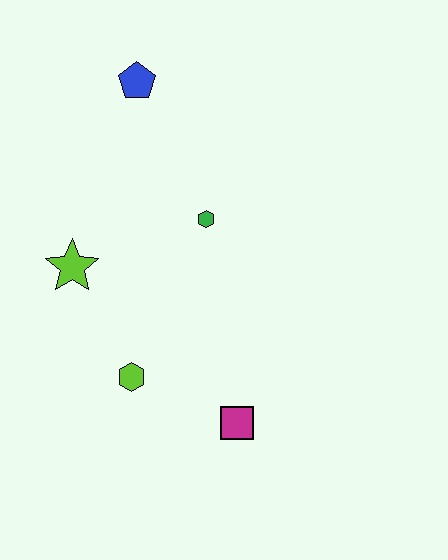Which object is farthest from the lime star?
The magenta square is farthest from the lime star.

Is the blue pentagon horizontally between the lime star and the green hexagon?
Yes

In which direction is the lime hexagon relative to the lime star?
The lime hexagon is below the lime star.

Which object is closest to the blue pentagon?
The green hexagon is closest to the blue pentagon.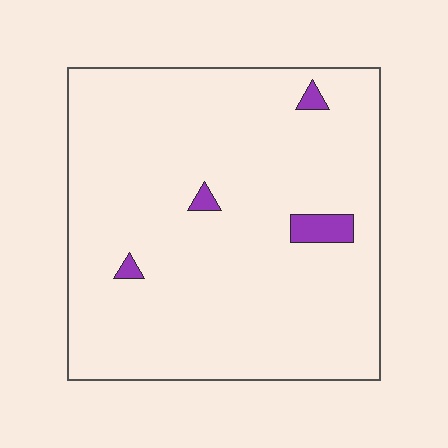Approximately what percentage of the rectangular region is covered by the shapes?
Approximately 5%.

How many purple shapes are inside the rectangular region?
4.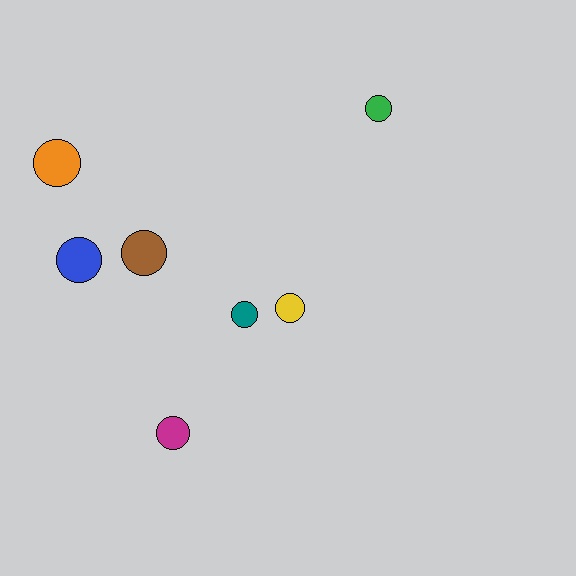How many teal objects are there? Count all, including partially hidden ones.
There is 1 teal object.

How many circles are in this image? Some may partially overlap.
There are 7 circles.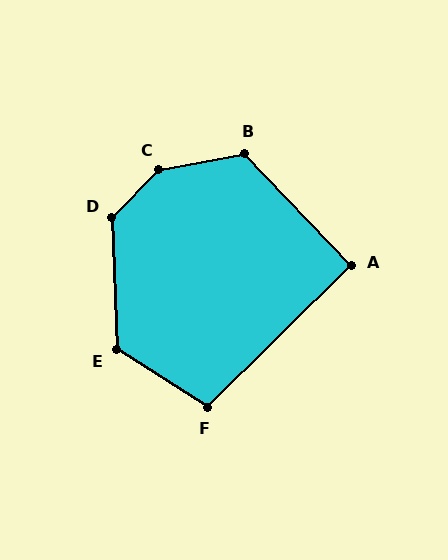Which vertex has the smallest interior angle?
A, at approximately 91 degrees.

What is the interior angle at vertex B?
Approximately 123 degrees (obtuse).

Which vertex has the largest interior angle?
C, at approximately 145 degrees.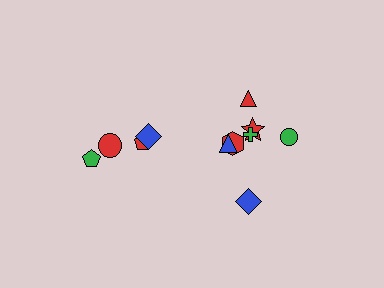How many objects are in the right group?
There are 7 objects.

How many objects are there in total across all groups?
There are 11 objects.